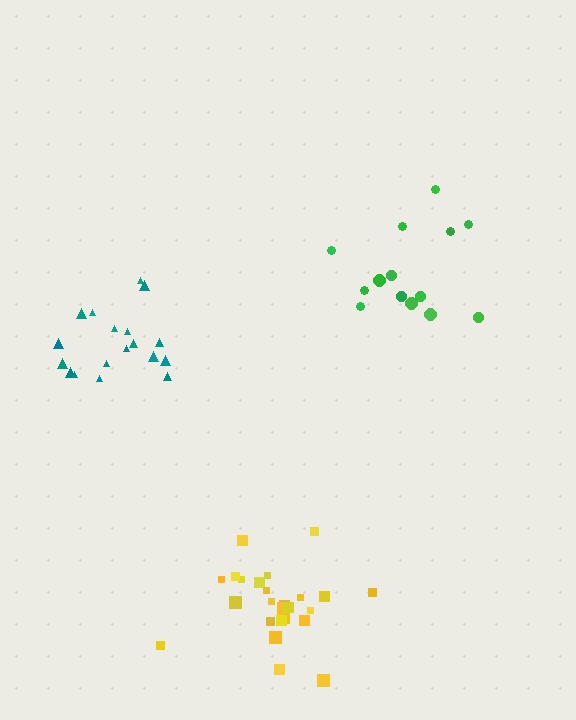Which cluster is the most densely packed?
Yellow.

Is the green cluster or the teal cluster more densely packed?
Teal.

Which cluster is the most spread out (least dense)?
Green.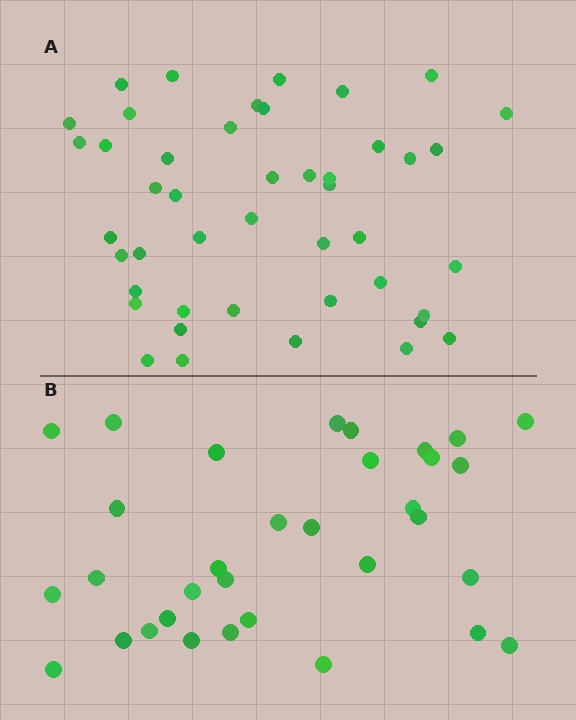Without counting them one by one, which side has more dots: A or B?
Region A (the top region) has more dots.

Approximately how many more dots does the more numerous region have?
Region A has roughly 12 or so more dots than region B.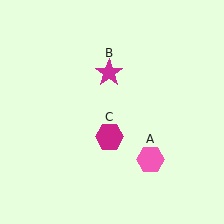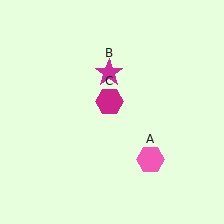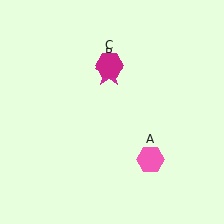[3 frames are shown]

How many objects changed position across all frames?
1 object changed position: magenta hexagon (object C).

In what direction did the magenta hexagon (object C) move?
The magenta hexagon (object C) moved up.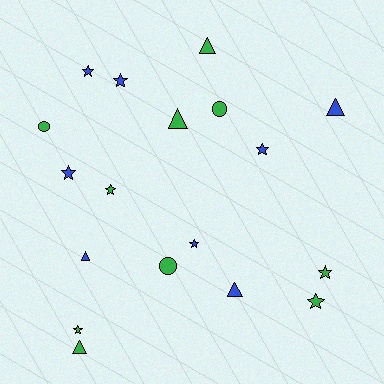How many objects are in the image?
There are 18 objects.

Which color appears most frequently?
Green, with 10 objects.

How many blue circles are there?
There are no blue circles.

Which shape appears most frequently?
Star, with 9 objects.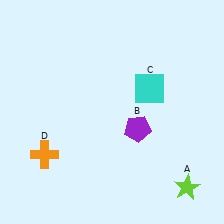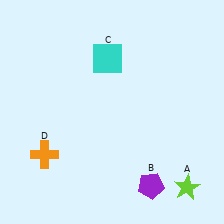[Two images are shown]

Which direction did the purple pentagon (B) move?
The purple pentagon (B) moved down.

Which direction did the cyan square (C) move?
The cyan square (C) moved left.